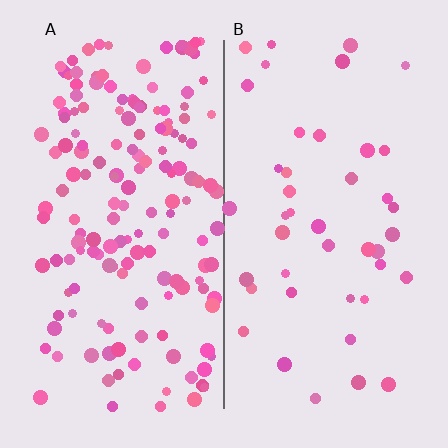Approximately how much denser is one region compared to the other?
Approximately 3.7× — region A over region B.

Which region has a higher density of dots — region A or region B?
A (the left).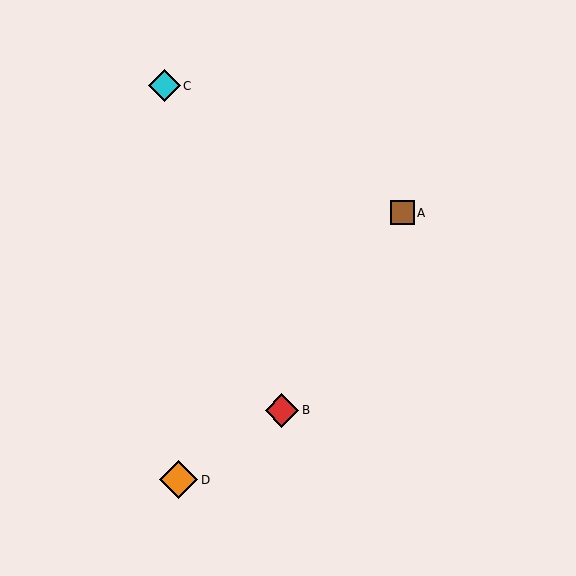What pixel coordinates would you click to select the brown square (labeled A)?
Click at (402, 213) to select the brown square A.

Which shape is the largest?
The orange diamond (labeled D) is the largest.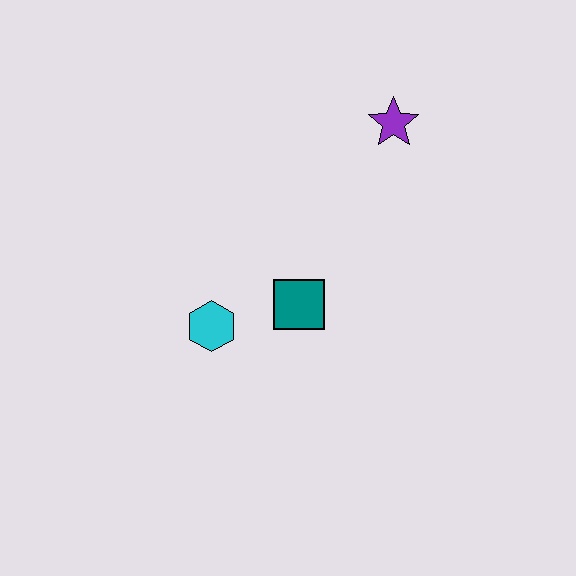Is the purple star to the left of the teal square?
No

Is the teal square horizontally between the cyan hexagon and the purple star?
Yes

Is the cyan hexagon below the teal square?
Yes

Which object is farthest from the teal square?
The purple star is farthest from the teal square.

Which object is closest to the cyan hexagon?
The teal square is closest to the cyan hexagon.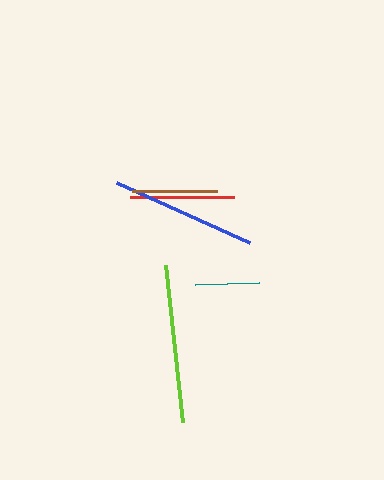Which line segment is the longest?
The lime line is the longest at approximately 157 pixels.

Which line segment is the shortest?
The teal line is the shortest at approximately 64 pixels.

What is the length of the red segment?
The red segment is approximately 103 pixels long.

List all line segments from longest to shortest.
From longest to shortest: lime, blue, red, brown, teal.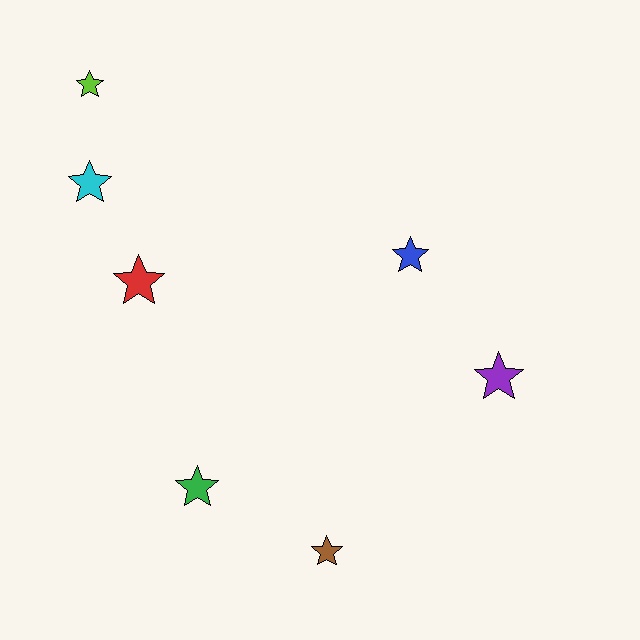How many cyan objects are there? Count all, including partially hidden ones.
There is 1 cyan object.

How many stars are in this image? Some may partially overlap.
There are 7 stars.